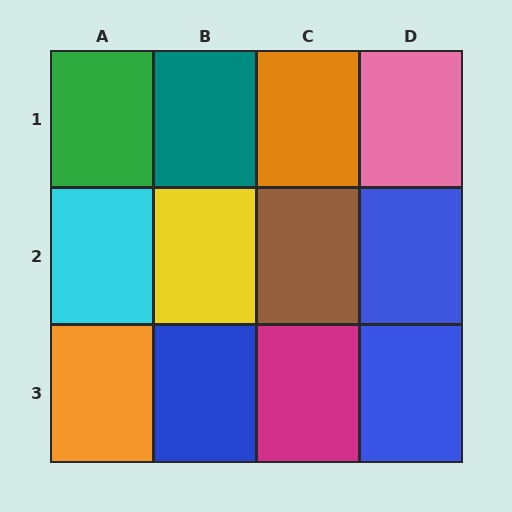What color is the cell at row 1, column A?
Green.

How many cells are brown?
1 cell is brown.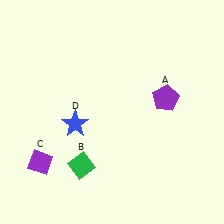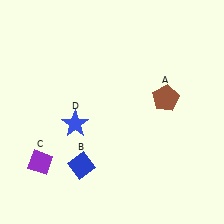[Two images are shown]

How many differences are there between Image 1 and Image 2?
There are 2 differences between the two images.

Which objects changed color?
A changed from purple to brown. B changed from green to blue.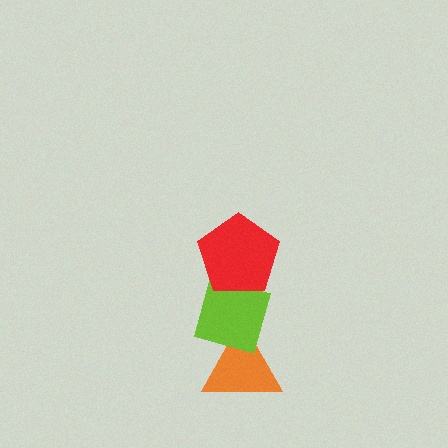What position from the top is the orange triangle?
The orange triangle is 3rd from the top.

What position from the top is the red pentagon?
The red pentagon is 1st from the top.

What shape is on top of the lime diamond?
The red pentagon is on top of the lime diamond.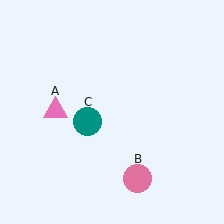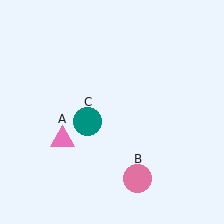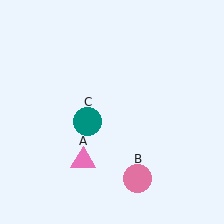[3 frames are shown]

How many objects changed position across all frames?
1 object changed position: pink triangle (object A).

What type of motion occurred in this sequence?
The pink triangle (object A) rotated counterclockwise around the center of the scene.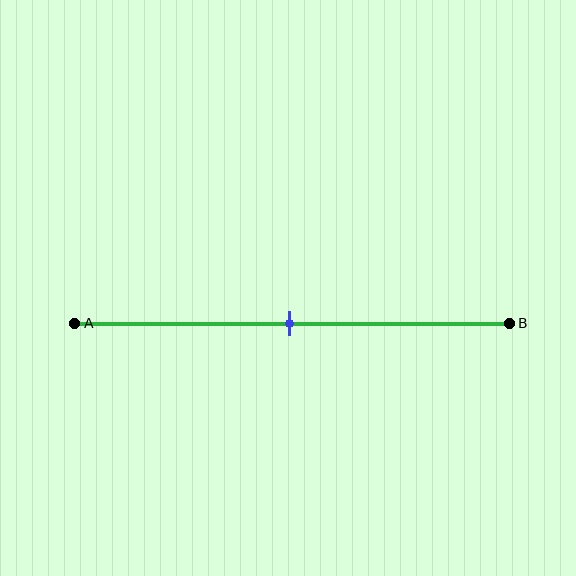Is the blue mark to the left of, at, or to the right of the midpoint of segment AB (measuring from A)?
The blue mark is approximately at the midpoint of segment AB.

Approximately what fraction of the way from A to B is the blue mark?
The blue mark is approximately 50% of the way from A to B.